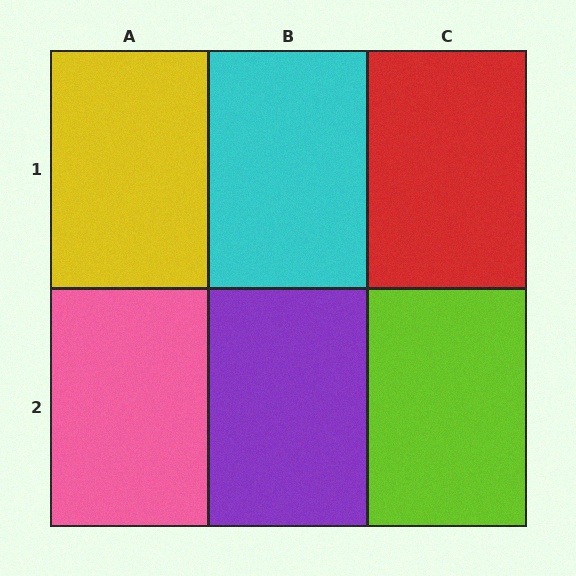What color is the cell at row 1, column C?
Red.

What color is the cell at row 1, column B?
Cyan.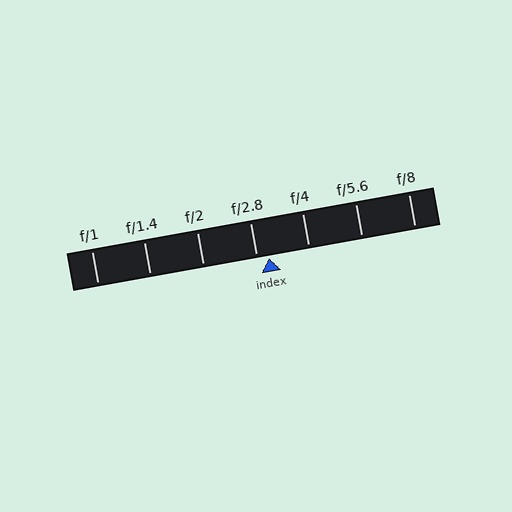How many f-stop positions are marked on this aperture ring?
There are 7 f-stop positions marked.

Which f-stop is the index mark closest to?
The index mark is closest to f/2.8.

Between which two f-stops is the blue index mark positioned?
The index mark is between f/2.8 and f/4.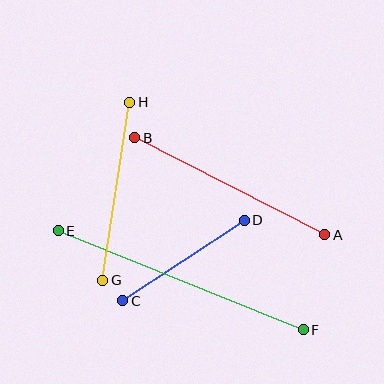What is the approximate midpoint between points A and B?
The midpoint is at approximately (230, 186) pixels.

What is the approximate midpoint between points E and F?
The midpoint is at approximately (181, 280) pixels.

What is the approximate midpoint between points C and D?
The midpoint is at approximately (184, 261) pixels.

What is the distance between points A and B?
The distance is approximately 214 pixels.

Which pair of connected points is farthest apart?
Points E and F are farthest apart.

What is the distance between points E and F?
The distance is approximately 264 pixels.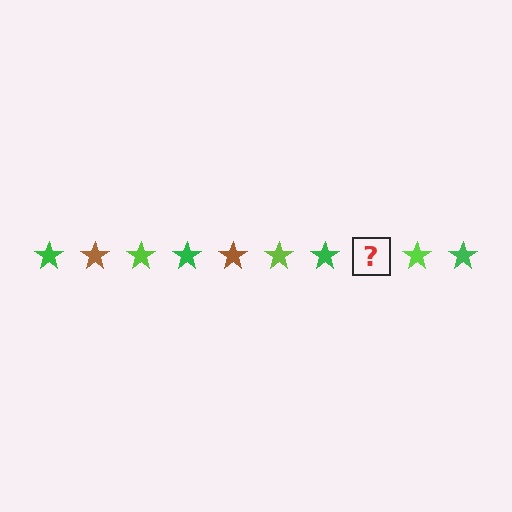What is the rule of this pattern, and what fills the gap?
The rule is that the pattern cycles through green, brown, lime stars. The gap should be filled with a brown star.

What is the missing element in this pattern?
The missing element is a brown star.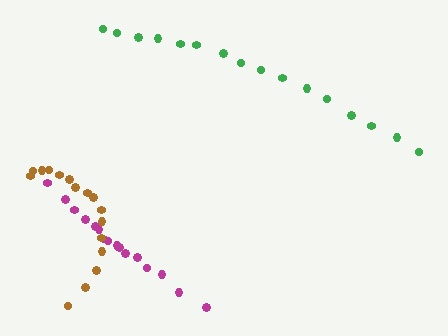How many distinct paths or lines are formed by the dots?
There are 3 distinct paths.